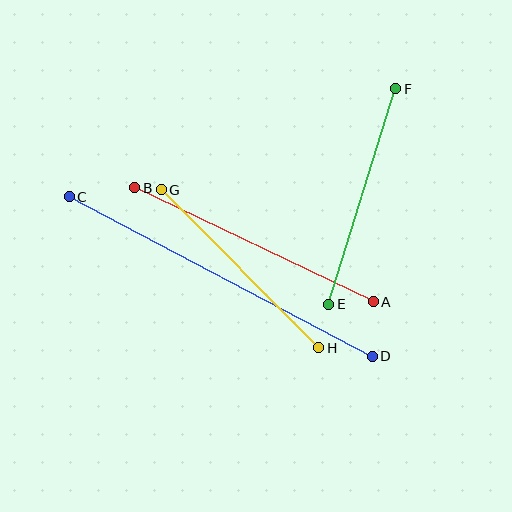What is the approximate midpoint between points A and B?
The midpoint is at approximately (254, 245) pixels.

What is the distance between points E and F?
The distance is approximately 225 pixels.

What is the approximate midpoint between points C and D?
The midpoint is at approximately (221, 277) pixels.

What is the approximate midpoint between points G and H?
The midpoint is at approximately (240, 269) pixels.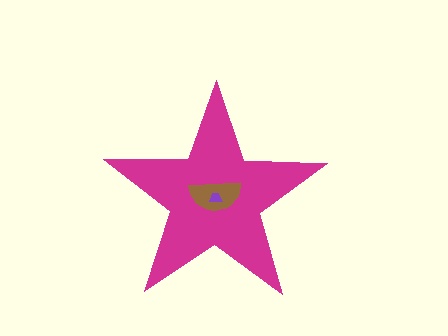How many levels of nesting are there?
3.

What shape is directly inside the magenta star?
The brown semicircle.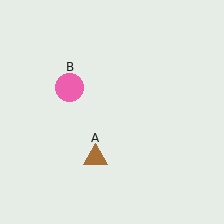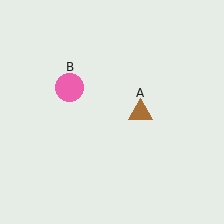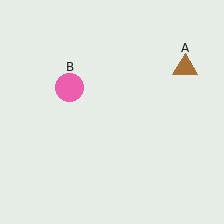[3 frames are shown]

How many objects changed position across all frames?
1 object changed position: brown triangle (object A).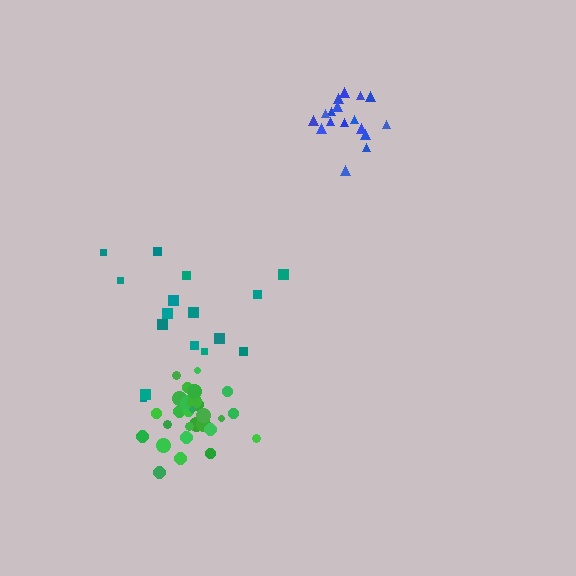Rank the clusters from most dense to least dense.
green, blue, teal.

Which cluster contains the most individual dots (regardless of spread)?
Green (30).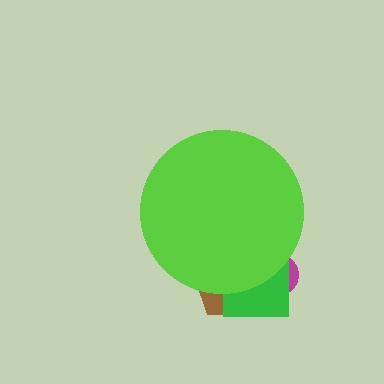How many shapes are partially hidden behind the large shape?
3 shapes are partially hidden.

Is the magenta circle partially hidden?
Yes, the magenta circle is partially hidden behind the lime circle.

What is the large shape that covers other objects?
A lime circle.